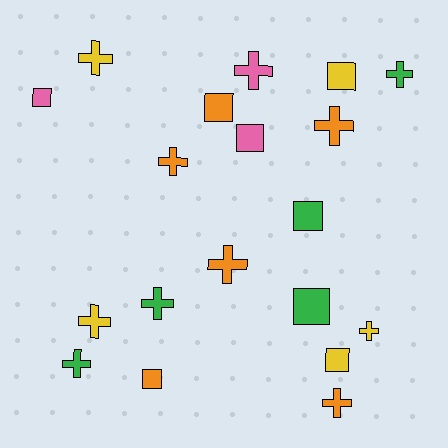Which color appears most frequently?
Orange, with 6 objects.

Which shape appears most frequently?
Cross, with 11 objects.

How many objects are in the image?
There are 19 objects.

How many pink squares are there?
There are 2 pink squares.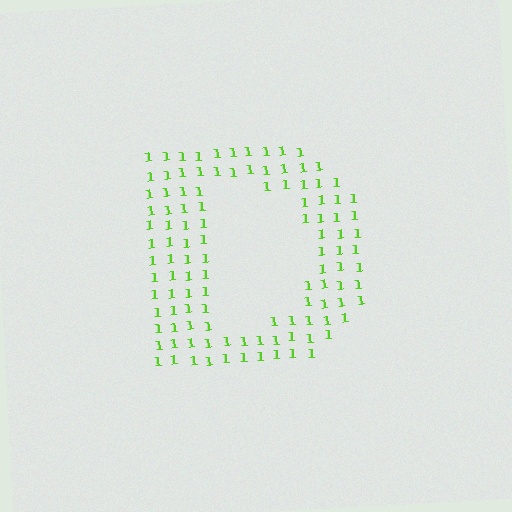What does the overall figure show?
The overall figure shows the letter D.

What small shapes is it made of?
It is made of small digit 1's.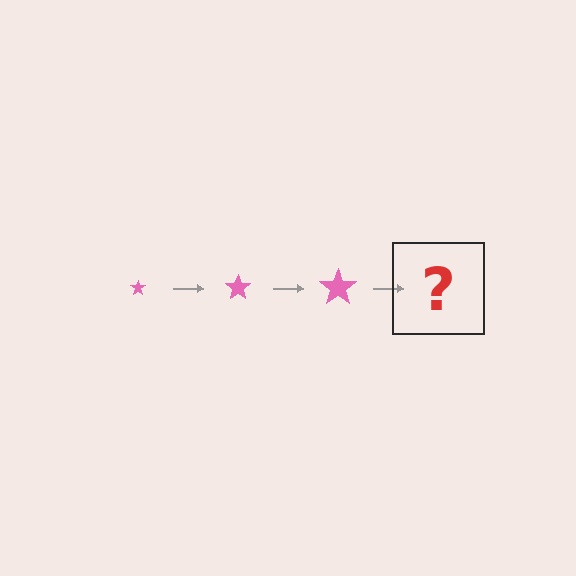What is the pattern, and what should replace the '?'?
The pattern is that the star gets progressively larger each step. The '?' should be a pink star, larger than the previous one.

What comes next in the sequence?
The next element should be a pink star, larger than the previous one.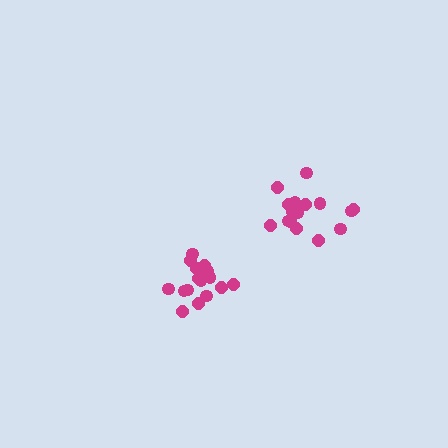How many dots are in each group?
Group 1: 17 dots, Group 2: 16 dots (33 total).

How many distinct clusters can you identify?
There are 2 distinct clusters.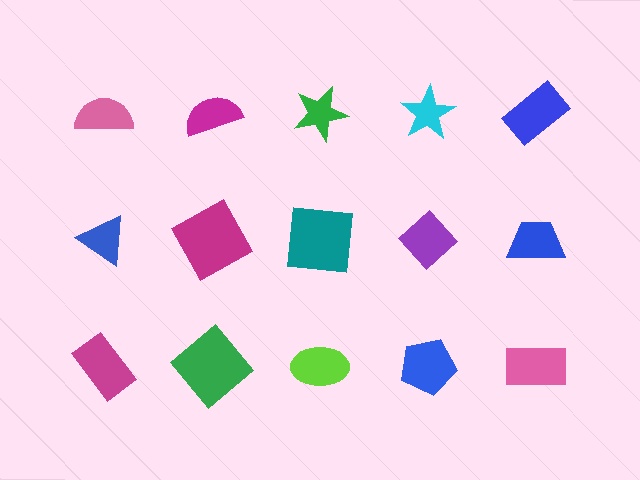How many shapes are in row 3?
5 shapes.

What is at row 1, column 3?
A green star.